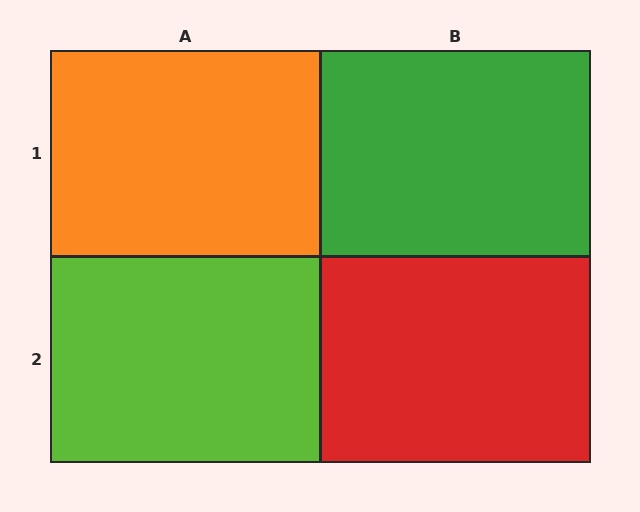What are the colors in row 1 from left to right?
Orange, green.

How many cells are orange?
1 cell is orange.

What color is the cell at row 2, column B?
Red.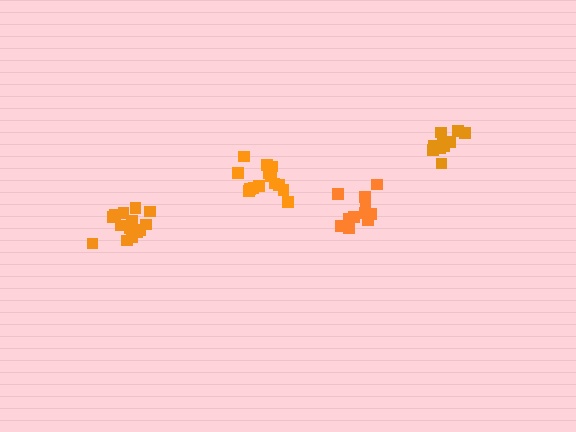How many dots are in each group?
Group 1: 14 dots, Group 2: 11 dots, Group 3: 14 dots, Group 4: 11 dots (50 total).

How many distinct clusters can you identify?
There are 4 distinct clusters.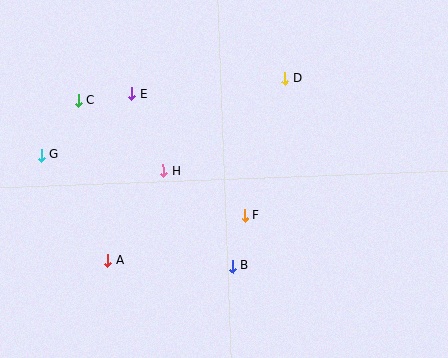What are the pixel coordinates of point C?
Point C is at (78, 101).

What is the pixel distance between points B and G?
The distance between B and G is 221 pixels.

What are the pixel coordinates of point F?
Point F is at (245, 216).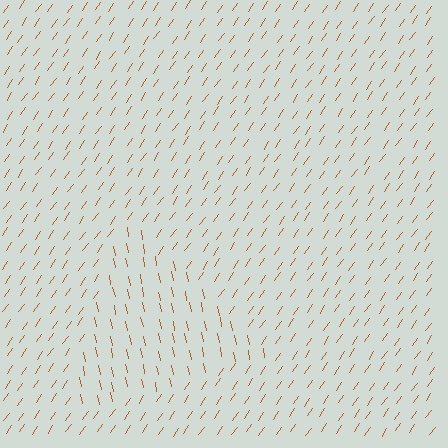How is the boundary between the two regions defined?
The boundary is defined purely by a change in line orientation (approximately 45 degrees difference). All lines are the same color and thickness.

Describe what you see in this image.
The image is filled with small brown line segments. A triangle region in the image has lines oriented differently from the surrounding lines, creating a visible texture boundary.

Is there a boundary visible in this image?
Yes, there is a texture boundary formed by a change in line orientation.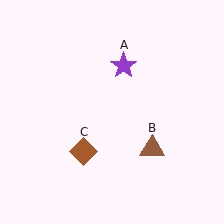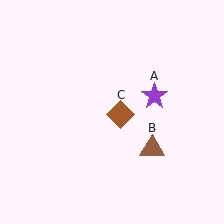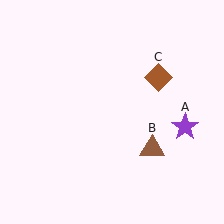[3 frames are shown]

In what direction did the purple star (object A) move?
The purple star (object A) moved down and to the right.